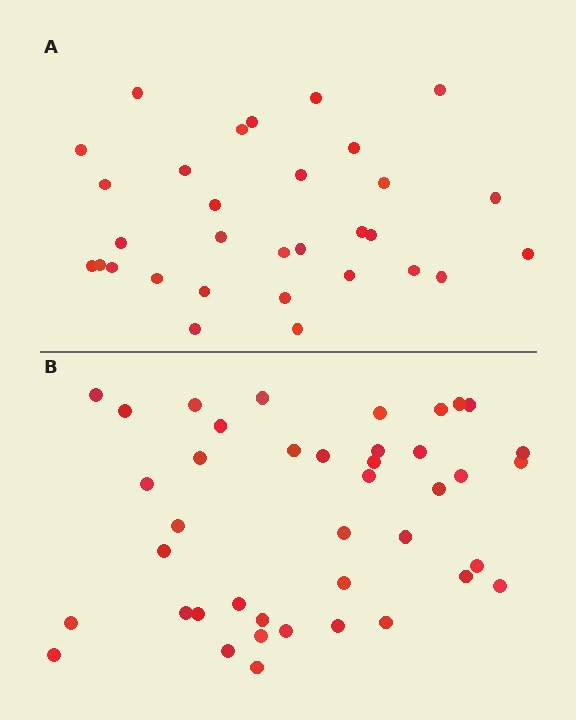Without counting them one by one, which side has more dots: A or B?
Region B (the bottom region) has more dots.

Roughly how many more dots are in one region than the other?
Region B has roughly 10 or so more dots than region A.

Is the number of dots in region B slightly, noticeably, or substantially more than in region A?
Region B has noticeably more, but not dramatically so. The ratio is roughly 1.3 to 1.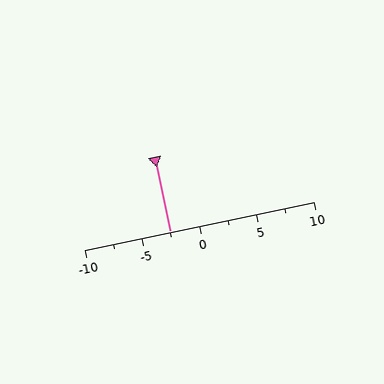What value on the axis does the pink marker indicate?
The marker indicates approximately -2.5.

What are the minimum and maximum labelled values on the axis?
The axis runs from -10 to 10.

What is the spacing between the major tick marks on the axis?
The major ticks are spaced 5 apart.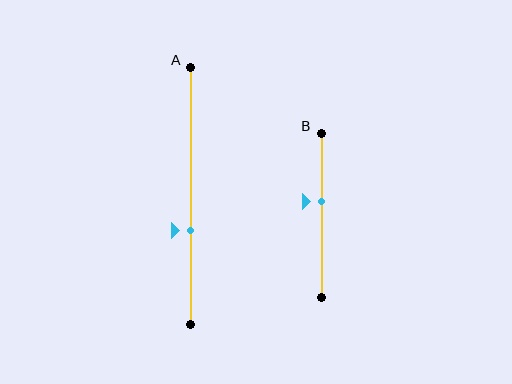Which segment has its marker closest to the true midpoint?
Segment B has its marker closest to the true midpoint.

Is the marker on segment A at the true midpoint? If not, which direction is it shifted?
No, the marker on segment A is shifted downward by about 14% of the segment length.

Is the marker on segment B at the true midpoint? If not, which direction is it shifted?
No, the marker on segment B is shifted upward by about 9% of the segment length.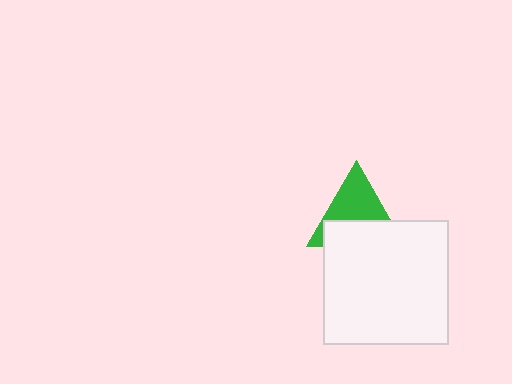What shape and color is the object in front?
The object in front is a white square.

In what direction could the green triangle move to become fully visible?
The green triangle could move up. That would shift it out from behind the white square entirely.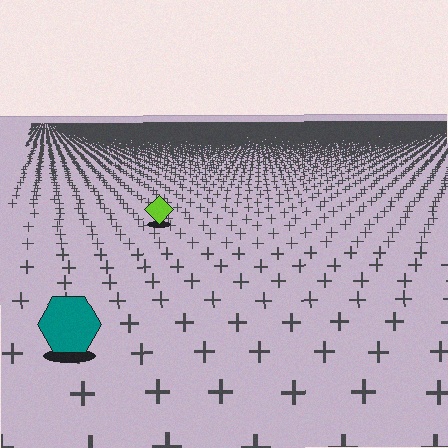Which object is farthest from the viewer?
The lime diamond is farthest from the viewer. It appears smaller and the ground texture around it is denser.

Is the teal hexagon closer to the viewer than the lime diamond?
Yes. The teal hexagon is closer — you can tell from the texture gradient: the ground texture is coarser near it.